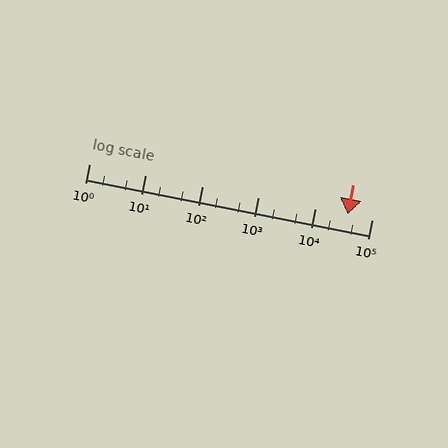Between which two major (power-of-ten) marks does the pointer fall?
The pointer is between 10000 and 100000.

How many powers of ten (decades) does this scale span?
The scale spans 5 decades, from 1 to 100000.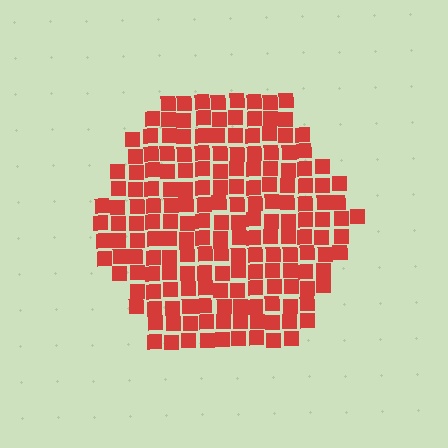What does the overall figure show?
The overall figure shows a hexagon.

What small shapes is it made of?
It is made of small squares.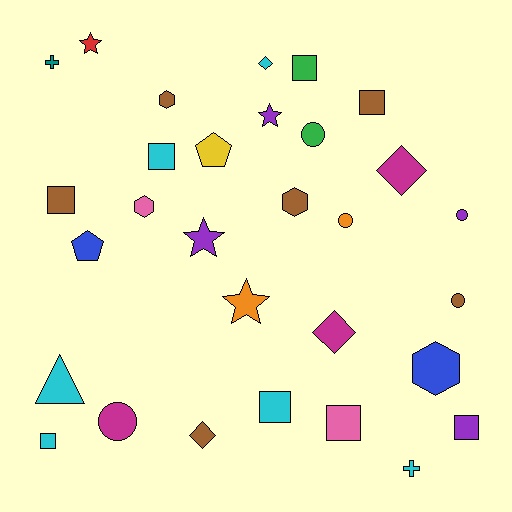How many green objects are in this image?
There are 2 green objects.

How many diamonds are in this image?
There are 4 diamonds.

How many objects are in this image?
There are 30 objects.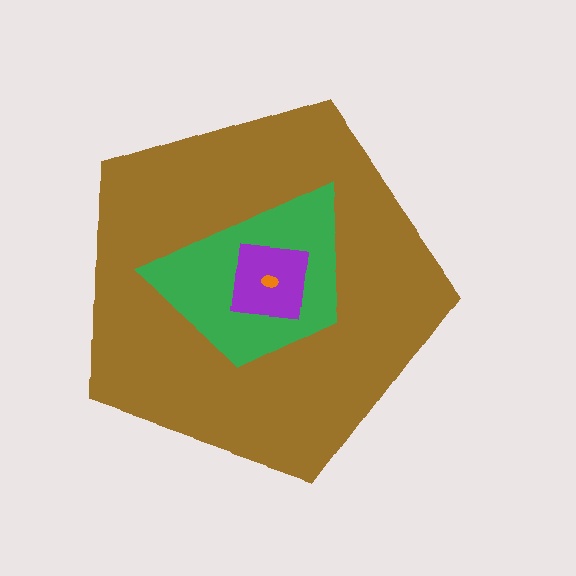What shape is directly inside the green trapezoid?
The purple square.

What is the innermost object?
The orange ellipse.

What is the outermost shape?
The brown pentagon.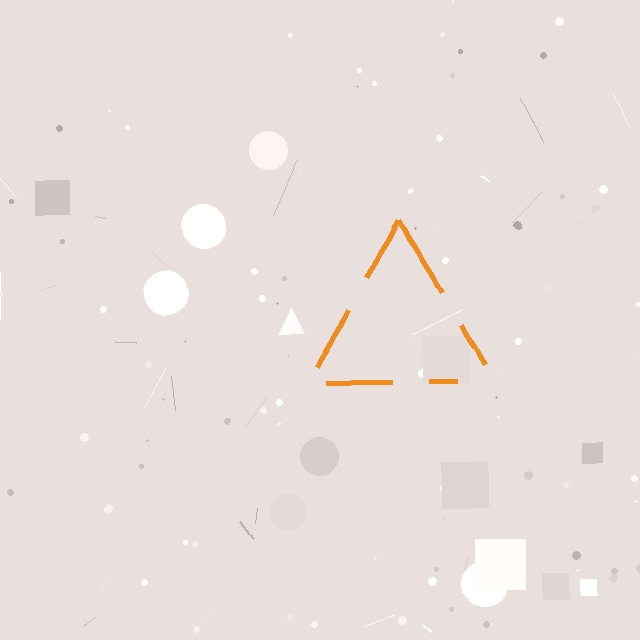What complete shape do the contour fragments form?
The contour fragments form a triangle.